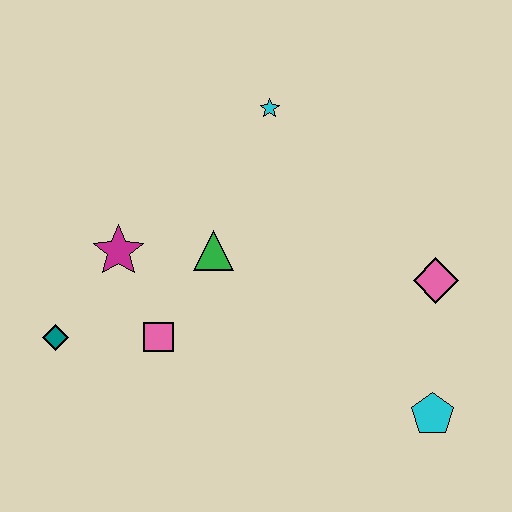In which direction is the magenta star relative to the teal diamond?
The magenta star is above the teal diamond.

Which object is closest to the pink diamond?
The cyan pentagon is closest to the pink diamond.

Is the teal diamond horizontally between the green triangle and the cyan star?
No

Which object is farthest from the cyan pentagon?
The teal diamond is farthest from the cyan pentagon.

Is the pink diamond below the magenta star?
Yes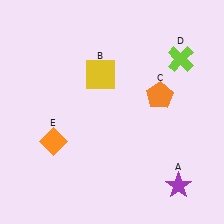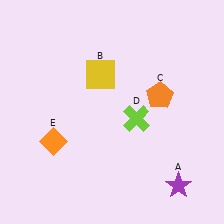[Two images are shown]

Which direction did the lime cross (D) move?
The lime cross (D) moved down.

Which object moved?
The lime cross (D) moved down.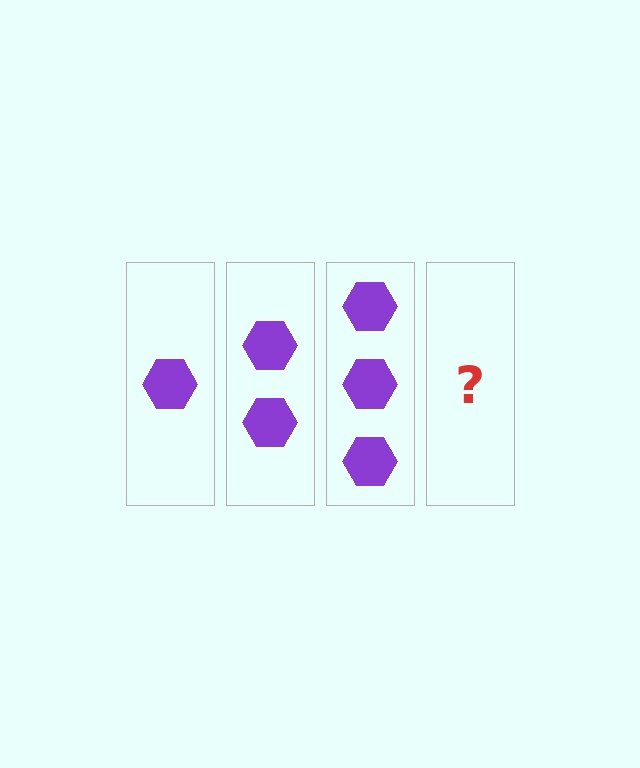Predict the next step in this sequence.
The next step is 4 hexagons.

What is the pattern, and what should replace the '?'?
The pattern is that each step adds one more hexagon. The '?' should be 4 hexagons.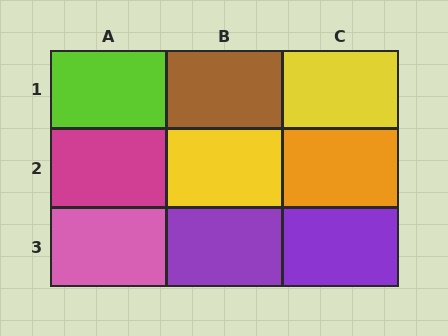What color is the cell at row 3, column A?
Pink.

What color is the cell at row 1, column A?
Lime.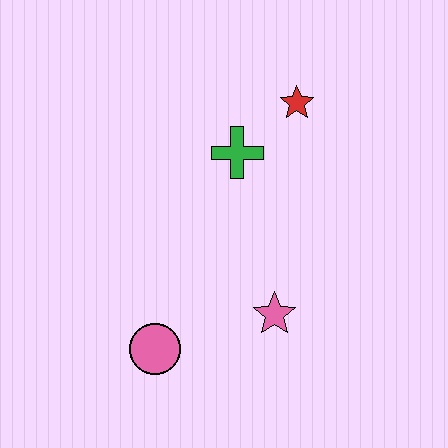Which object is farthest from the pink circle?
The red star is farthest from the pink circle.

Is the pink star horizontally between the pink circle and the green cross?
No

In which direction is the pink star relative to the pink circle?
The pink star is to the right of the pink circle.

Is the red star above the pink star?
Yes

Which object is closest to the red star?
The green cross is closest to the red star.